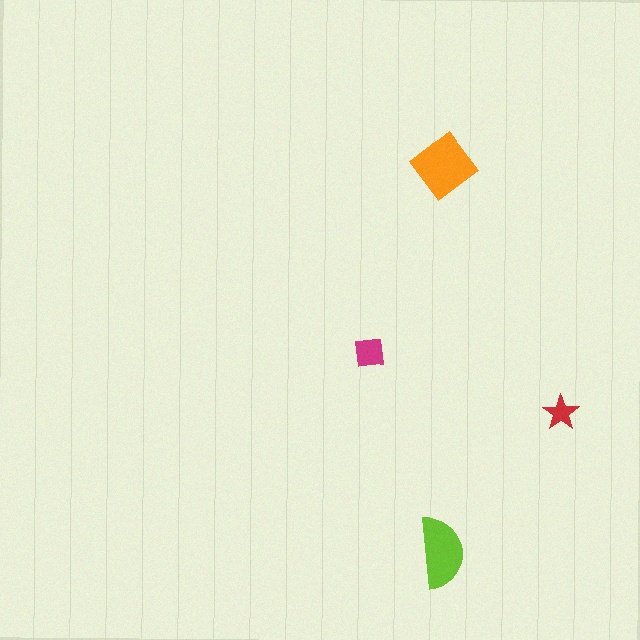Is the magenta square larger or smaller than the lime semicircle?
Smaller.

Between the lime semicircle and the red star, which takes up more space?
The lime semicircle.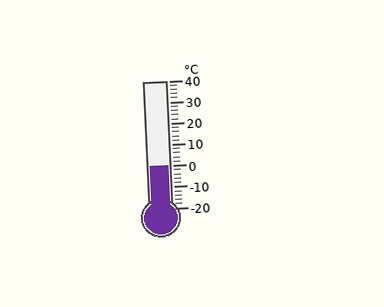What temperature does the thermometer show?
The thermometer shows approximately 0°C.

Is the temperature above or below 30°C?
The temperature is below 30°C.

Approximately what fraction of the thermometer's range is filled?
The thermometer is filled to approximately 35% of its range.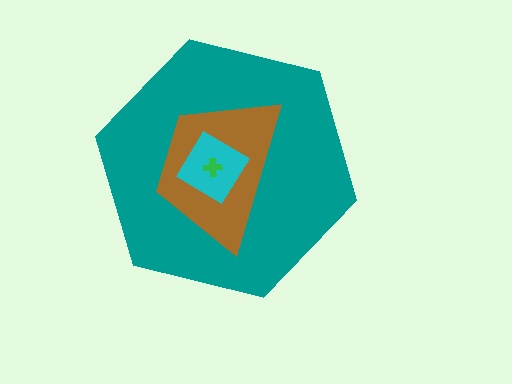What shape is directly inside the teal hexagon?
The brown trapezoid.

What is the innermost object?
The green cross.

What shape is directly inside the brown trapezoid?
The cyan diamond.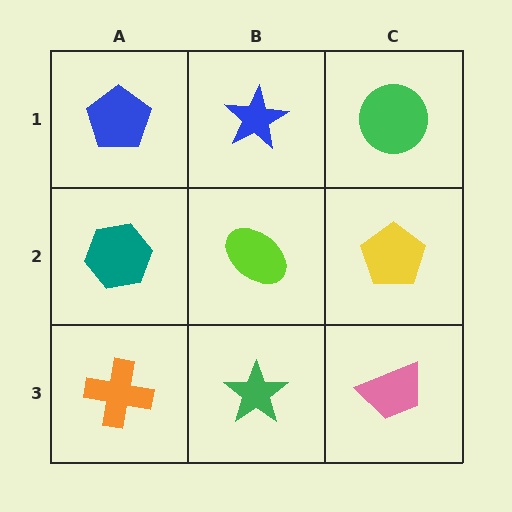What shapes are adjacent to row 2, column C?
A green circle (row 1, column C), a pink trapezoid (row 3, column C), a lime ellipse (row 2, column B).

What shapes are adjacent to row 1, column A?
A teal hexagon (row 2, column A), a blue star (row 1, column B).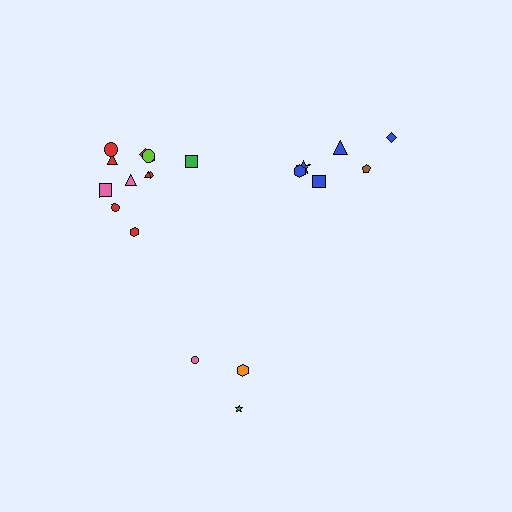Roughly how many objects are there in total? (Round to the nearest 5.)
Roughly 20 objects in total.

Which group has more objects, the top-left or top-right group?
The top-left group.